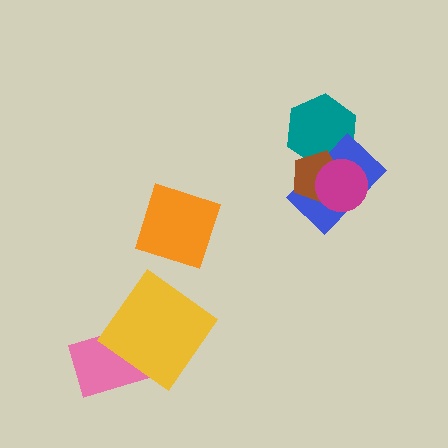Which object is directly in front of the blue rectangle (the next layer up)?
The brown pentagon is directly in front of the blue rectangle.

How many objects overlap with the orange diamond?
0 objects overlap with the orange diamond.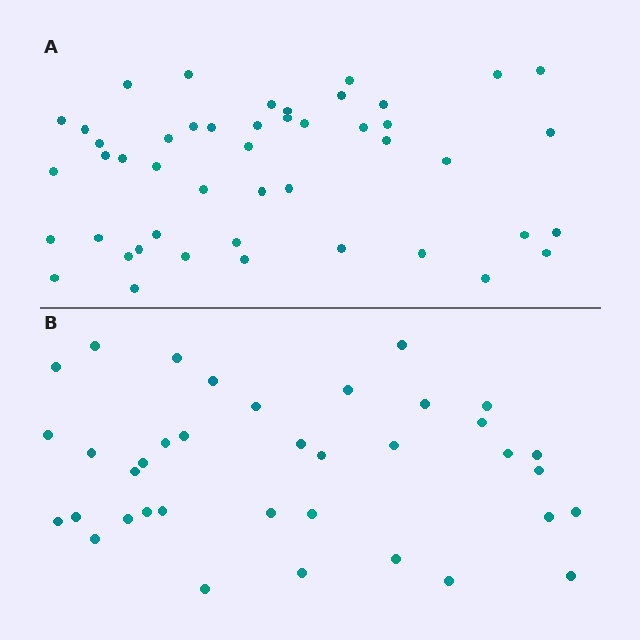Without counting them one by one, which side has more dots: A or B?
Region A (the top region) has more dots.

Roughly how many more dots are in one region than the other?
Region A has roughly 10 or so more dots than region B.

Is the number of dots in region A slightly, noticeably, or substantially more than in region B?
Region A has noticeably more, but not dramatically so. The ratio is roughly 1.3 to 1.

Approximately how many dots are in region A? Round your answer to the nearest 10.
About 50 dots. (The exact count is 47, which rounds to 50.)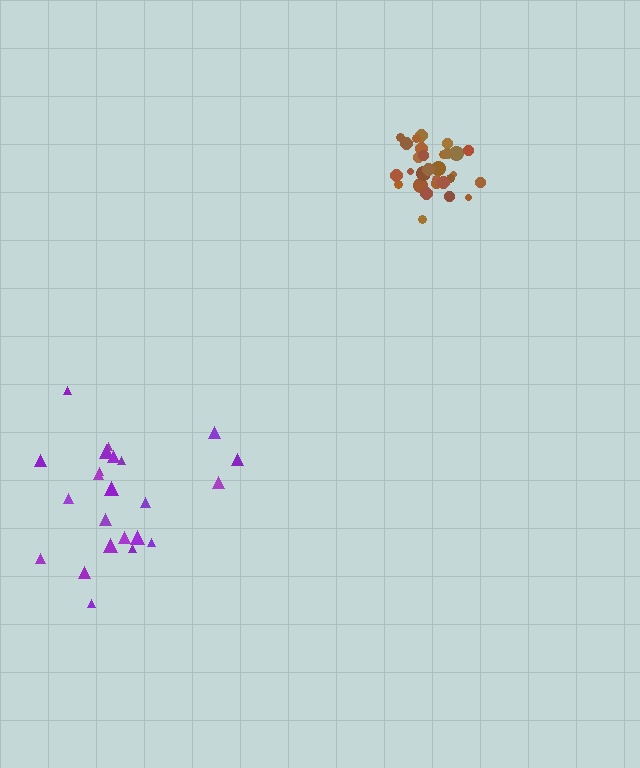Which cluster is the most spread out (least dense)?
Purple.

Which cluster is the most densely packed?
Brown.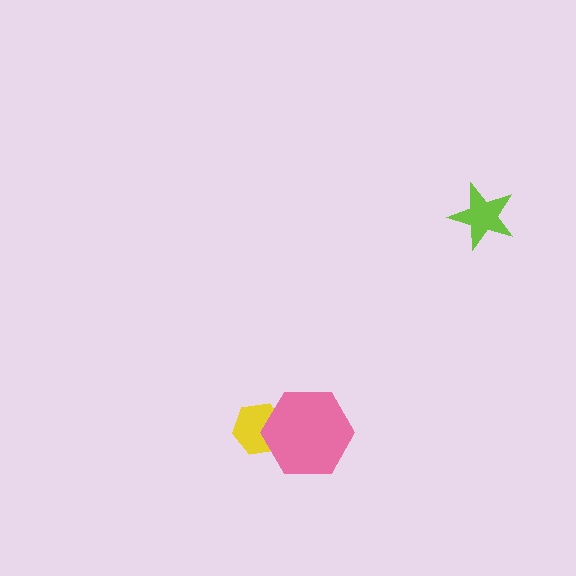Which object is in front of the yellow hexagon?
The pink hexagon is in front of the yellow hexagon.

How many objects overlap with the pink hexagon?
1 object overlaps with the pink hexagon.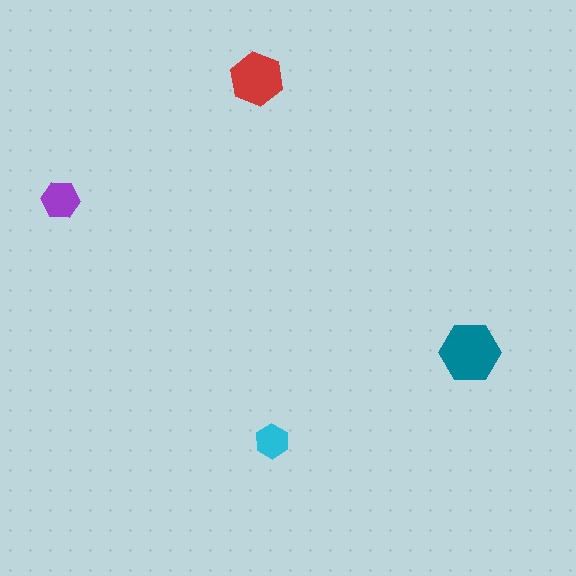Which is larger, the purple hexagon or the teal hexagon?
The teal one.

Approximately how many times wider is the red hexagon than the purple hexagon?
About 1.5 times wider.